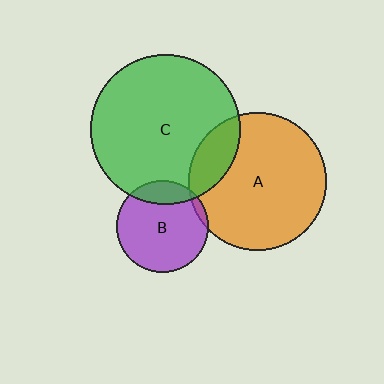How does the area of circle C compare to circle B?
Approximately 2.7 times.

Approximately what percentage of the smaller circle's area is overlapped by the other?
Approximately 15%.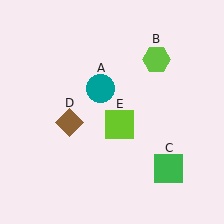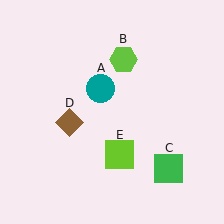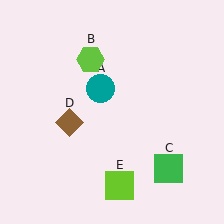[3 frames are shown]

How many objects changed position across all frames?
2 objects changed position: lime hexagon (object B), lime square (object E).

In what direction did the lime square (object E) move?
The lime square (object E) moved down.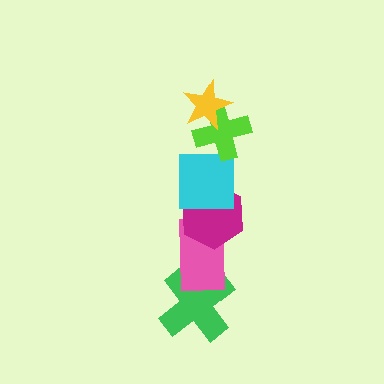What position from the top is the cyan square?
The cyan square is 3rd from the top.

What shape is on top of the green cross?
The pink rectangle is on top of the green cross.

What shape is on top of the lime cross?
The yellow star is on top of the lime cross.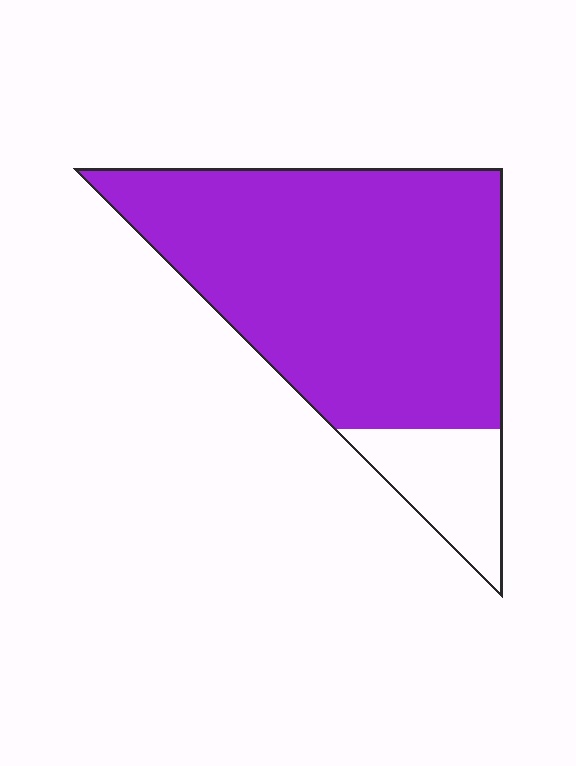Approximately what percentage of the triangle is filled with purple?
Approximately 85%.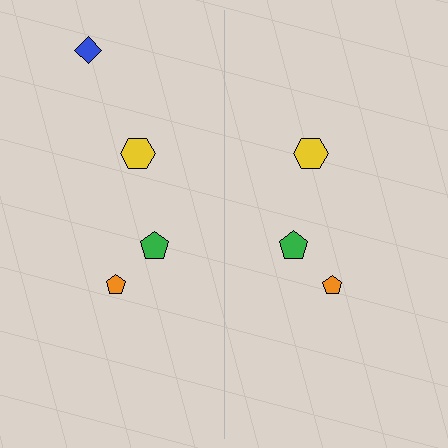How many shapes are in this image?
There are 7 shapes in this image.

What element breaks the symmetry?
A blue diamond is missing from the right side.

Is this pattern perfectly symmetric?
No, the pattern is not perfectly symmetric. A blue diamond is missing from the right side.